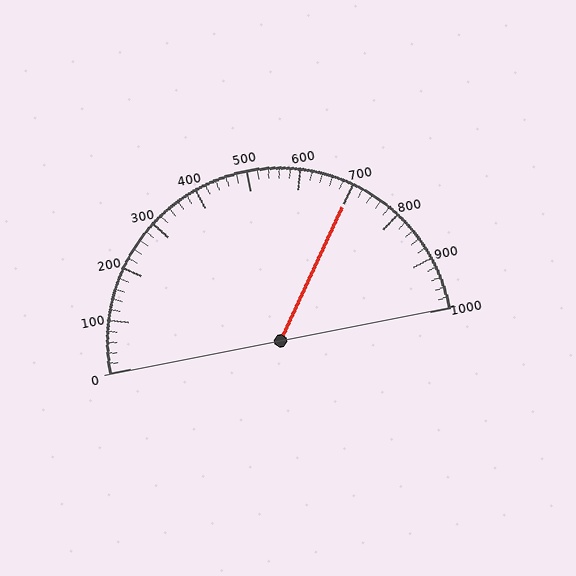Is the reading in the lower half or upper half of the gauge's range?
The reading is in the upper half of the range (0 to 1000).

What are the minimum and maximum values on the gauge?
The gauge ranges from 0 to 1000.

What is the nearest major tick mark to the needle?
The nearest major tick mark is 700.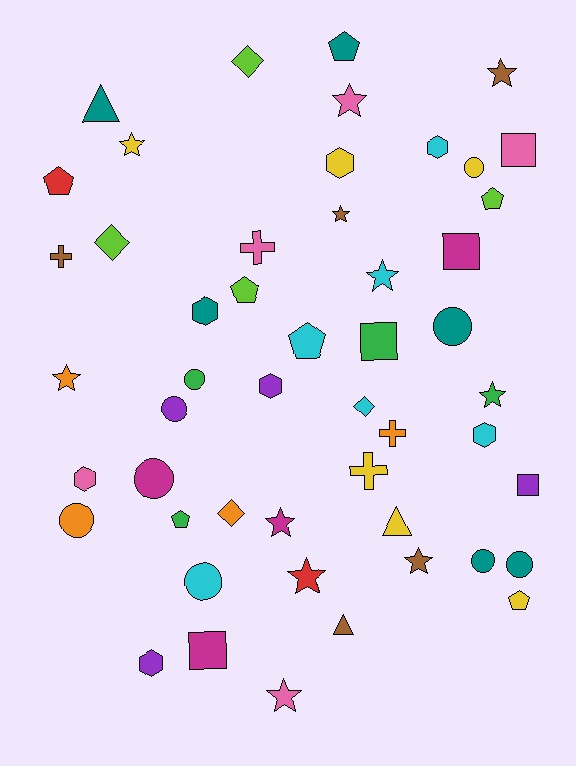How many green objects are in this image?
There are 4 green objects.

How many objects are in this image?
There are 50 objects.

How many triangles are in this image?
There are 3 triangles.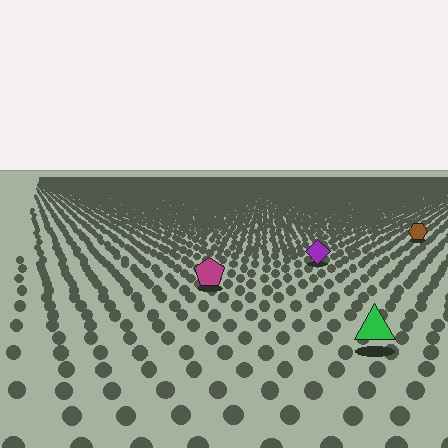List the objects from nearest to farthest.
From nearest to farthest: the green triangle, the magenta pentagon, the purple diamond, the brown hexagon.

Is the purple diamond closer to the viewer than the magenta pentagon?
No. The magenta pentagon is closer — you can tell from the texture gradient: the ground texture is coarser near it.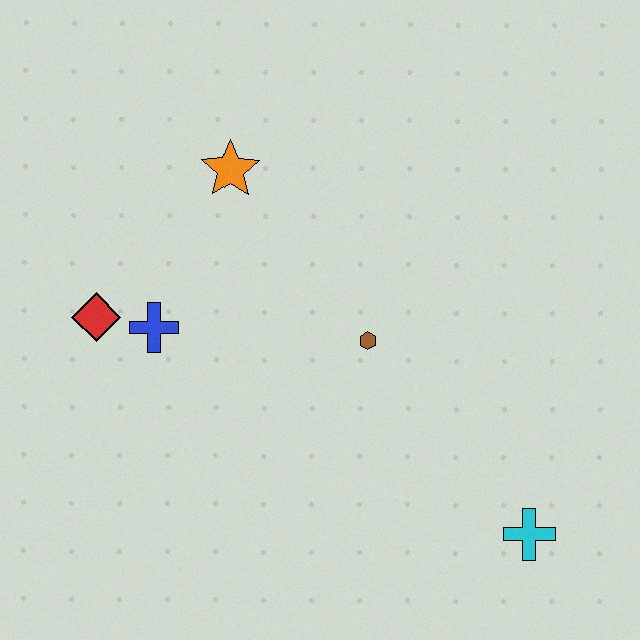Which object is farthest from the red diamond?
The cyan cross is farthest from the red diamond.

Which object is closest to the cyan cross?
The brown hexagon is closest to the cyan cross.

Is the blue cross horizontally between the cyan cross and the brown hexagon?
No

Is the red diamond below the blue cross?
No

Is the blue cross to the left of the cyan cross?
Yes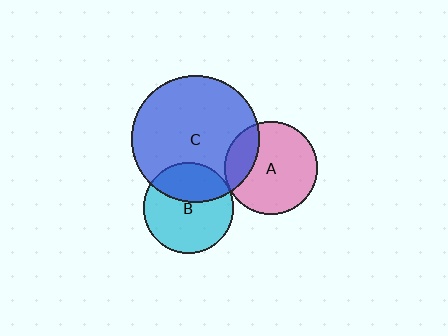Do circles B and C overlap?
Yes.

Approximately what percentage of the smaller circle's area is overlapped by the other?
Approximately 35%.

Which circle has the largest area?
Circle C (blue).